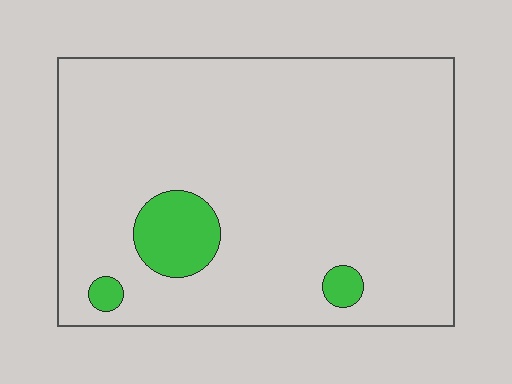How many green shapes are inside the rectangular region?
3.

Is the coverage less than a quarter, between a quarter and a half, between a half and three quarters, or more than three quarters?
Less than a quarter.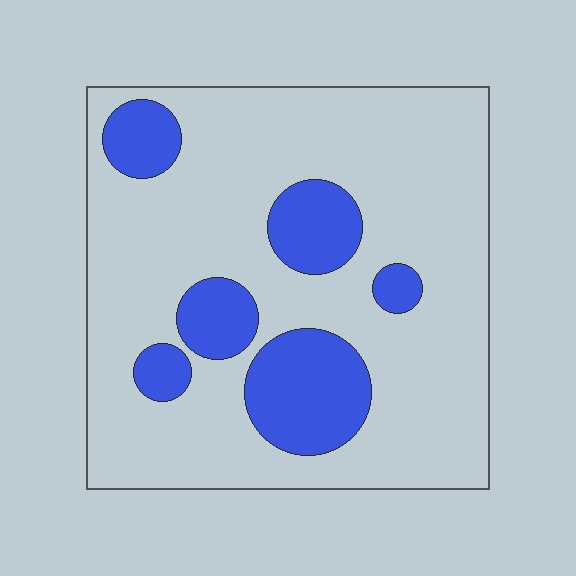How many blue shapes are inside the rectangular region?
6.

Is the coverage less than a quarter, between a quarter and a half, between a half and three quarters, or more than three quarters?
Less than a quarter.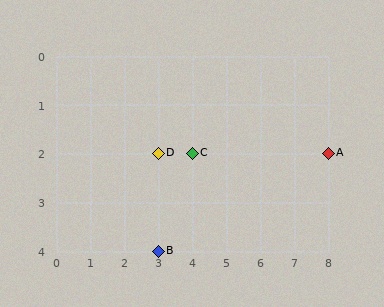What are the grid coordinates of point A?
Point A is at grid coordinates (8, 2).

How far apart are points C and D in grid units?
Points C and D are 1 column apart.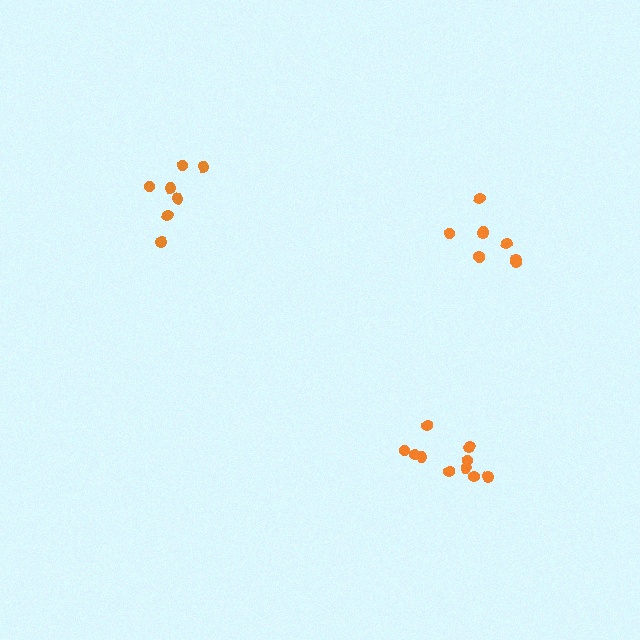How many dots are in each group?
Group 1: 7 dots, Group 2: 9 dots, Group 3: 10 dots (26 total).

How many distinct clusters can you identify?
There are 3 distinct clusters.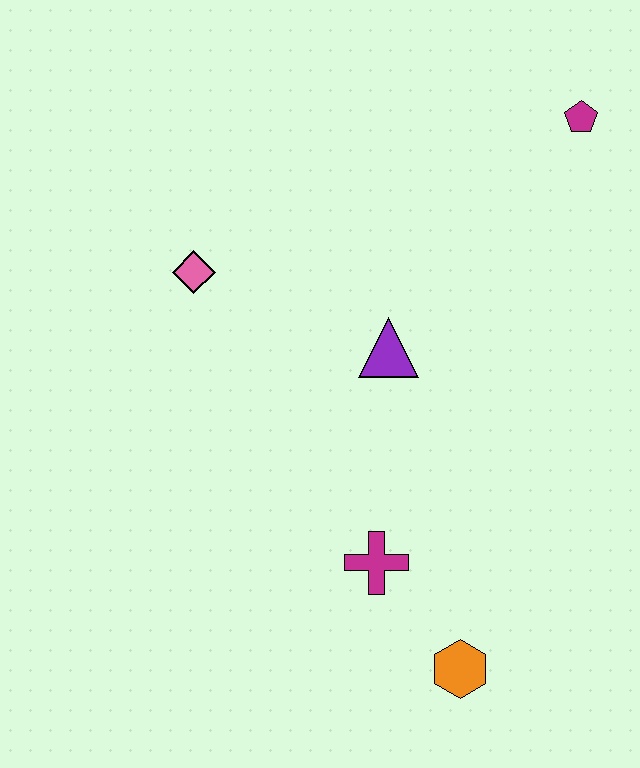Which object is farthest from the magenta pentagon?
The orange hexagon is farthest from the magenta pentagon.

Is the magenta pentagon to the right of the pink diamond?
Yes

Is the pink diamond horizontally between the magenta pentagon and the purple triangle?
No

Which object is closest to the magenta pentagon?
The purple triangle is closest to the magenta pentagon.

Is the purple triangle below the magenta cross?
No